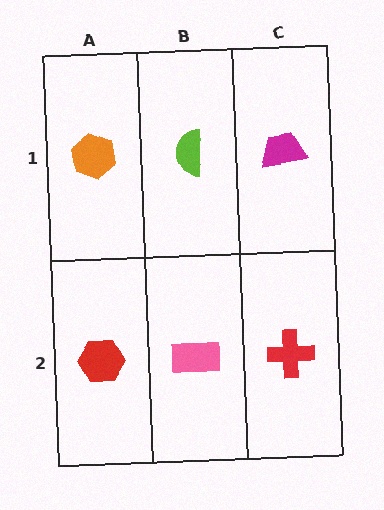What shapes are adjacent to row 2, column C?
A magenta trapezoid (row 1, column C), a pink rectangle (row 2, column B).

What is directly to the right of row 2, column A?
A pink rectangle.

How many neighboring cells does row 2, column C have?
2.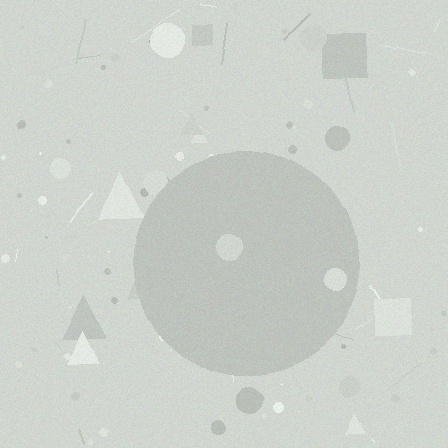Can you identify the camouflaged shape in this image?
The camouflaged shape is a circle.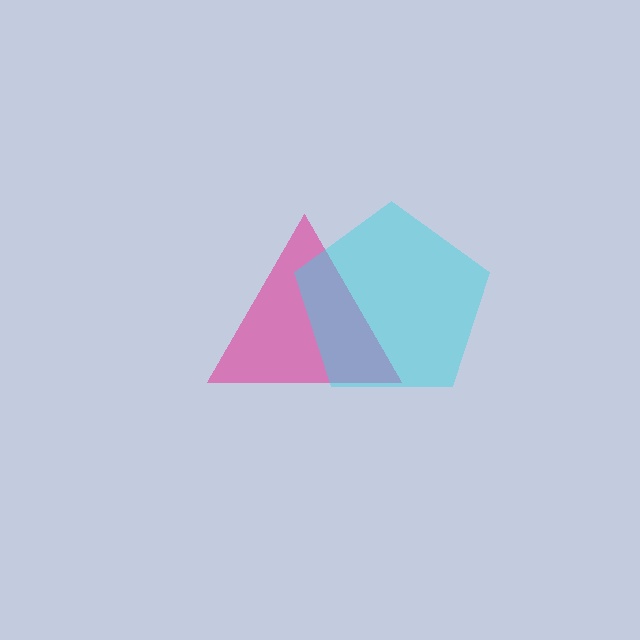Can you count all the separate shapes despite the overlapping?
Yes, there are 2 separate shapes.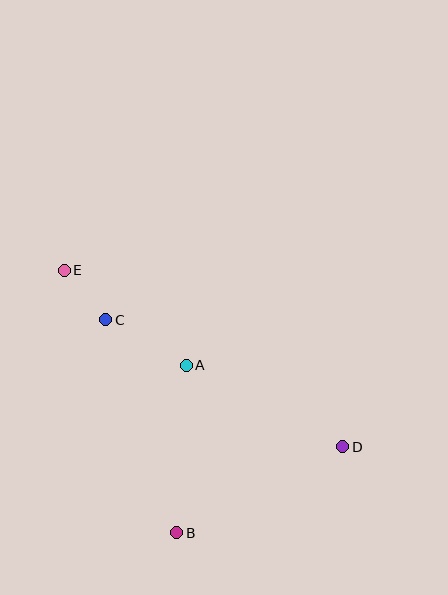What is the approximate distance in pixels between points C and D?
The distance between C and D is approximately 269 pixels.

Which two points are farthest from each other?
Points D and E are farthest from each other.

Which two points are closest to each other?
Points C and E are closest to each other.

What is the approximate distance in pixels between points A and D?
The distance between A and D is approximately 176 pixels.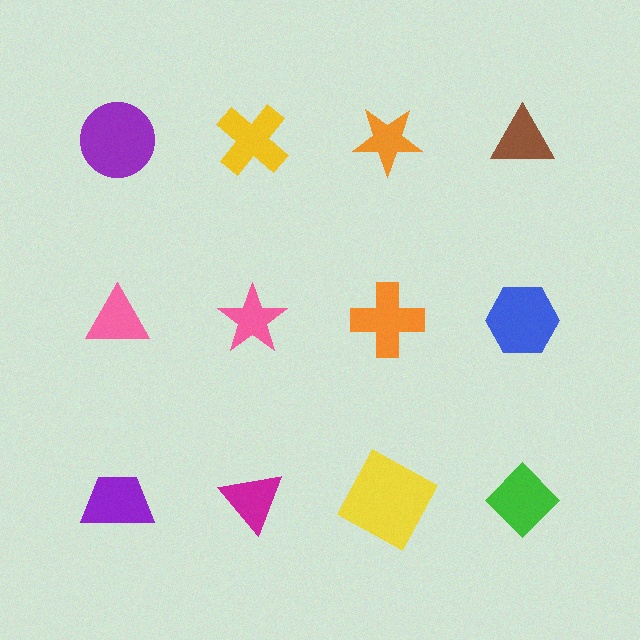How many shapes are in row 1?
4 shapes.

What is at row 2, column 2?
A pink star.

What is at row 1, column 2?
A yellow cross.